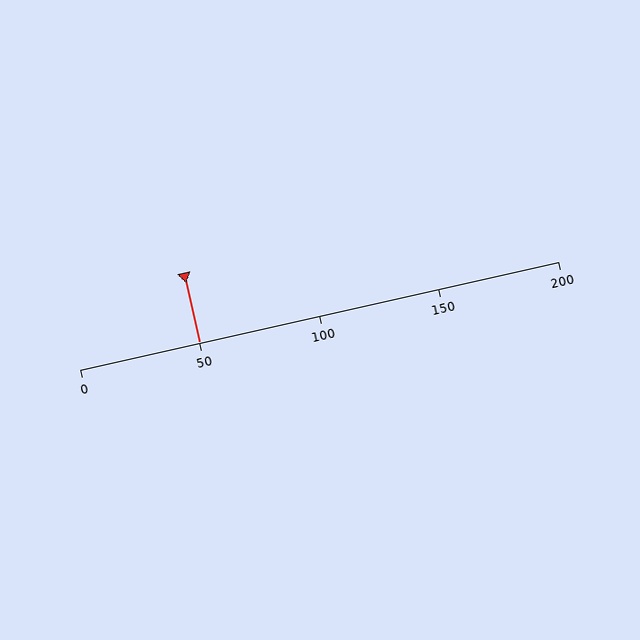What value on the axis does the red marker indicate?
The marker indicates approximately 50.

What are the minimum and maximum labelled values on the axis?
The axis runs from 0 to 200.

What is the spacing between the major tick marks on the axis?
The major ticks are spaced 50 apart.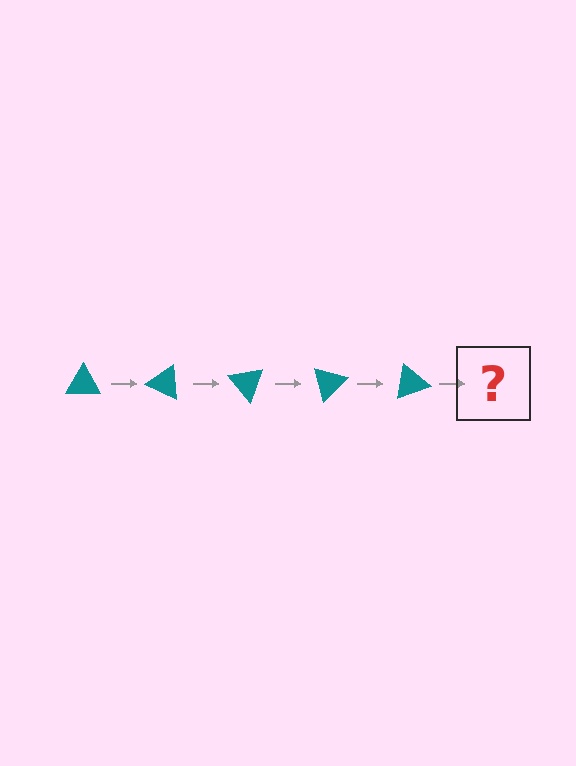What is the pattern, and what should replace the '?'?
The pattern is that the triangle rotates 25 degrees each step. The '?' should be a teal triangle rotated 125 degrees.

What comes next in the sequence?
The next element should be a teal triangle rotated 125 degrees.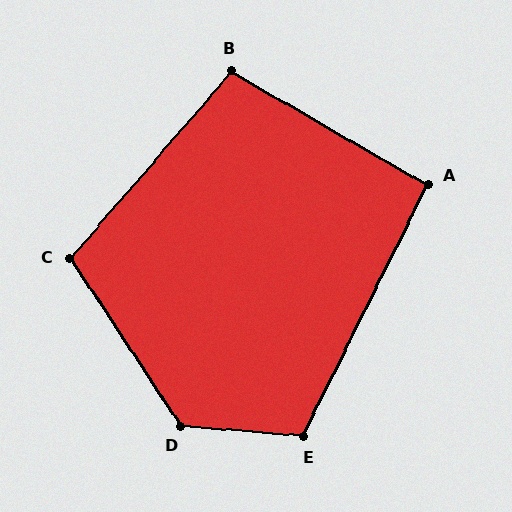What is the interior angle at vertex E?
Approximately 112 degrees (obtuse).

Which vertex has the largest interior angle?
D, at approximately 128 degrees.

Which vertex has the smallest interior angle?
A, at approximately 94 degrees.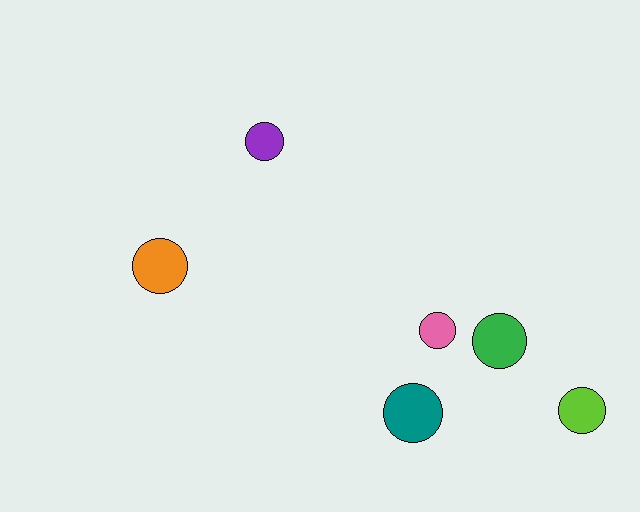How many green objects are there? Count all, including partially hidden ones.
There is 1 green object.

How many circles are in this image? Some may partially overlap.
There are 6 circles.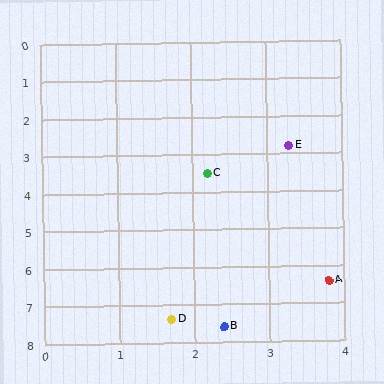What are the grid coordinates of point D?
Point D is at approximately (1.7, 7.4).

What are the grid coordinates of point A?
Point A is at approximately (3.8, 6.4).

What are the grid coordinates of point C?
Point C is at approximately (2.2, 3.5).